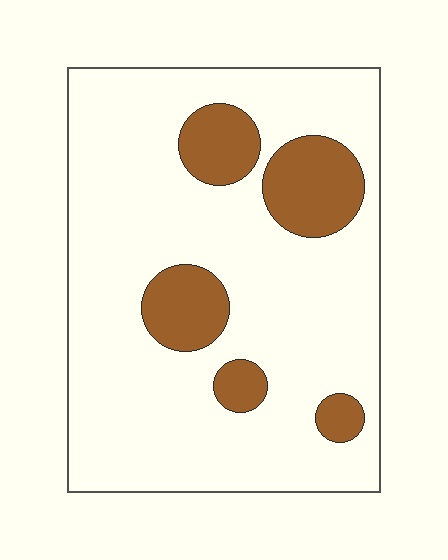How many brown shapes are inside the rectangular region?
5.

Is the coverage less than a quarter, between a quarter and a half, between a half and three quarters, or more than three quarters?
Less than a quarter.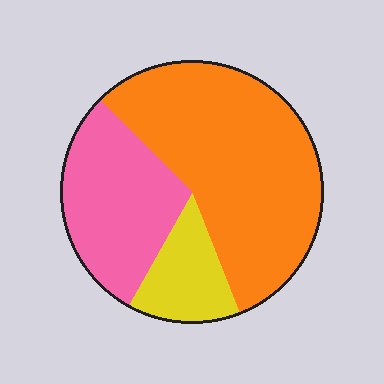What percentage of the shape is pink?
Pink covers roughly 30% of the shape.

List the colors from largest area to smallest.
From largest to smallest: orange, pink, yellow.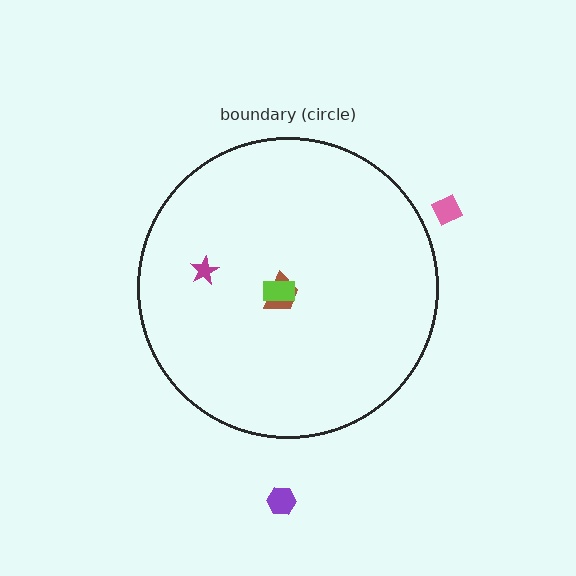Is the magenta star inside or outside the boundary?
Inside.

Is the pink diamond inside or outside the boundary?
Outside.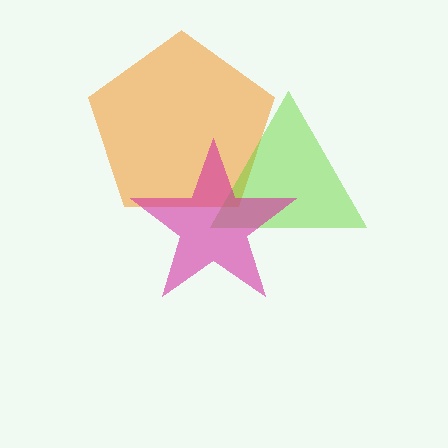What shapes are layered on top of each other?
The layered shapes are: an orange pentagon, a lime triangle, a magenta star.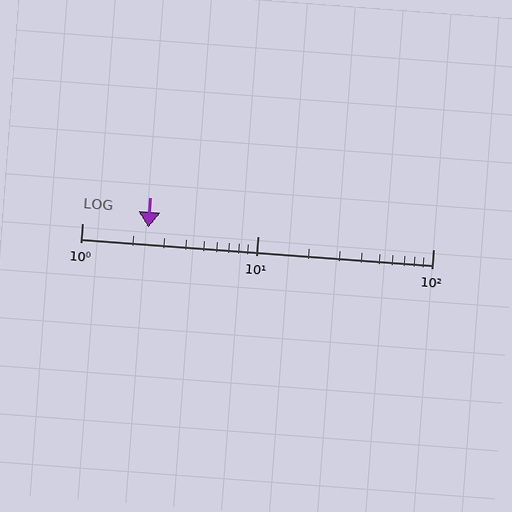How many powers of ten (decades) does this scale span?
The scale spans 2 decades, from 1 to 100.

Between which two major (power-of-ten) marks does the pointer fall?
The pointer is between 1 and 10.